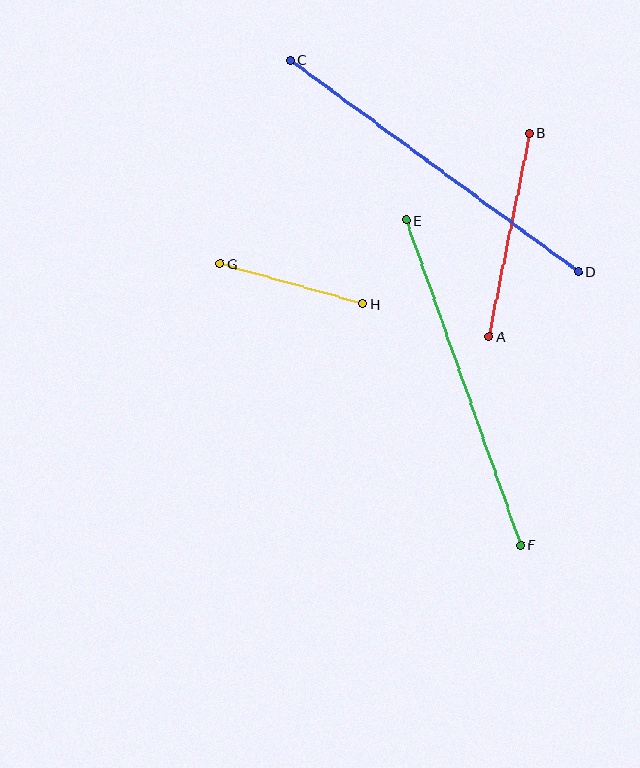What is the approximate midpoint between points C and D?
The midpoint is at approximately (435, 166) pixels.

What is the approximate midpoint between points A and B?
The midpoint is at approximately (510, 235) pixels.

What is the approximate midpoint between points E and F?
The midpoint is at approximately (463, 382) pixels.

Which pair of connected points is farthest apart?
Points C and D are farthest apart.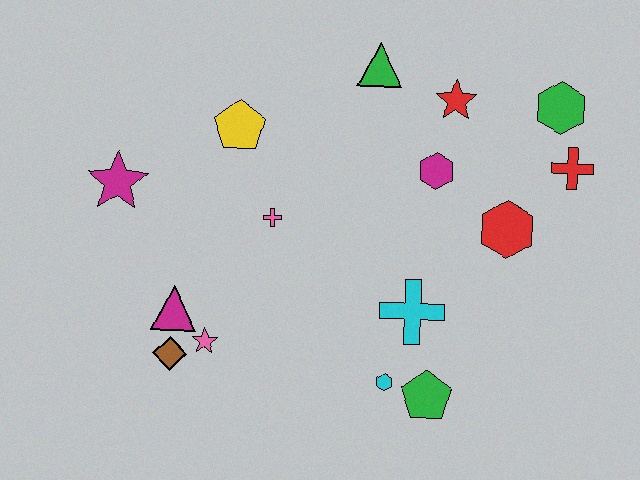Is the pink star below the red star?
Yes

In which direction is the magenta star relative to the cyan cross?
The magenta star is to the left of the cyan cross.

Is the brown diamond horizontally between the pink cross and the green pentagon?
No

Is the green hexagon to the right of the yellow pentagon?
Yes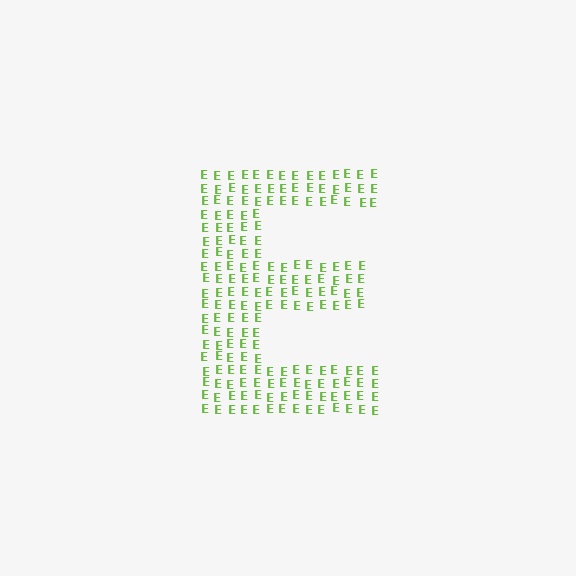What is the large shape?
The large shape is the letter E.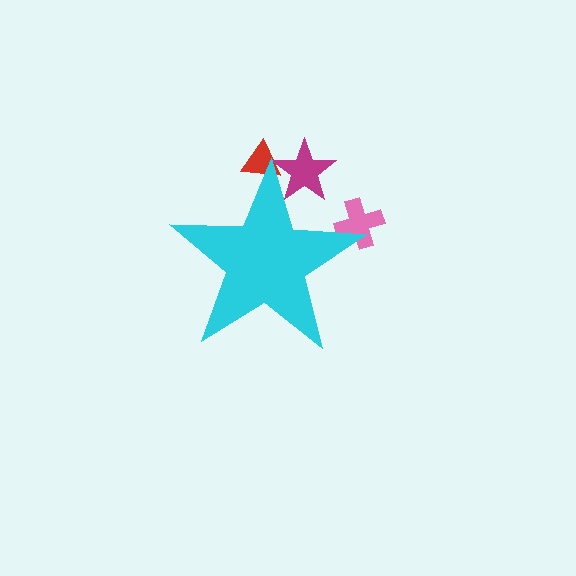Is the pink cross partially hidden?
Yes, the pink cross is partially hidden behind the cyan star.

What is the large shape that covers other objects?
A cyan star.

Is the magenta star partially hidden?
Yes, the magenta star is partially hidden behind the cyan star.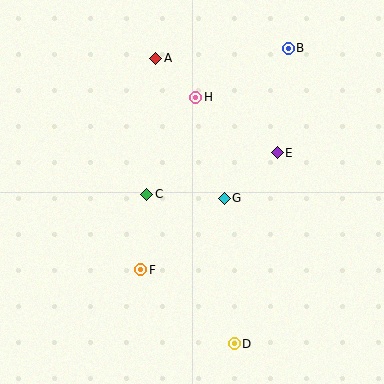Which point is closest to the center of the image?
Point G at (224, 198) is closest to the center.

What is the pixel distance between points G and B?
The distance between G and B is 163 pixels.